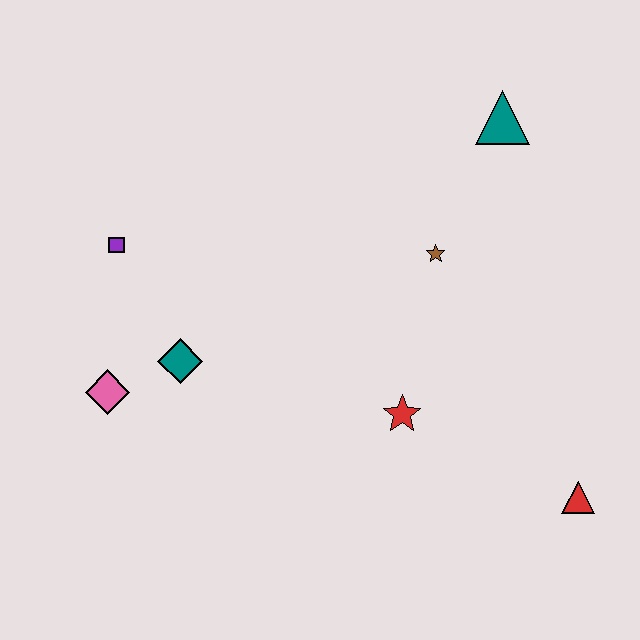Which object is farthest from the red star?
The purple square is farthest from the red star.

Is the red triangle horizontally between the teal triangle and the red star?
No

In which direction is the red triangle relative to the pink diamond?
The red triangle is to the right of the pink diamond.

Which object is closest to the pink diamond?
The teal diamond is closest to the pink diamond.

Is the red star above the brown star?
No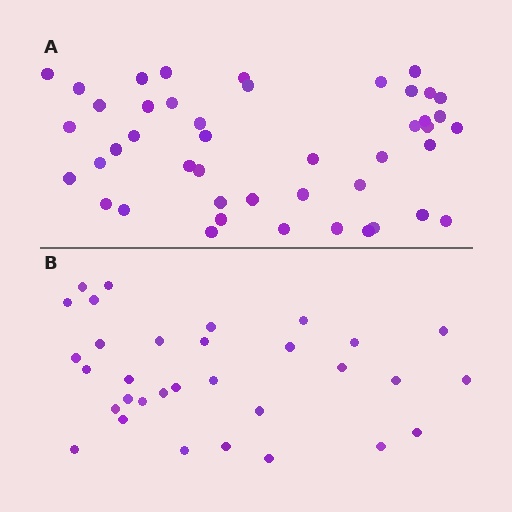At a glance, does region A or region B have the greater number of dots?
Region A (the top region) has more dots.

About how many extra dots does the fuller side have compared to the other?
Region A has approximately 15 more dots than region B.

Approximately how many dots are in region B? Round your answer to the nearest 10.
About 30 dots. (The exact count is 32, which rounds to 30.)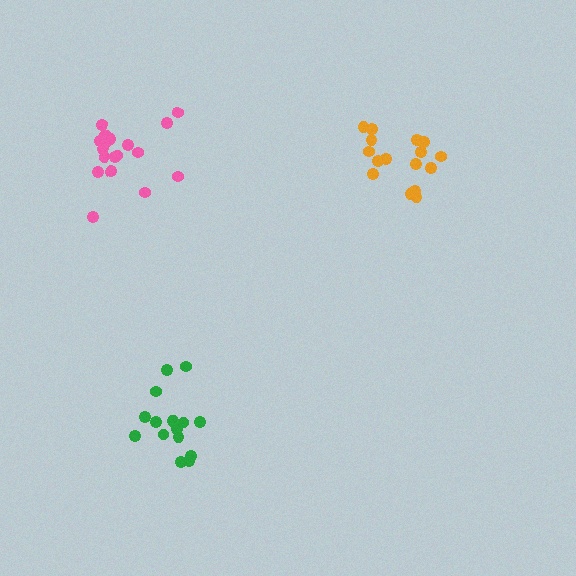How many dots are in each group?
Group 1: 16 dots, Group 2: 16 dots, Group 3: 18 dots (50 total).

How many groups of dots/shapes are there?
There are 3 groups.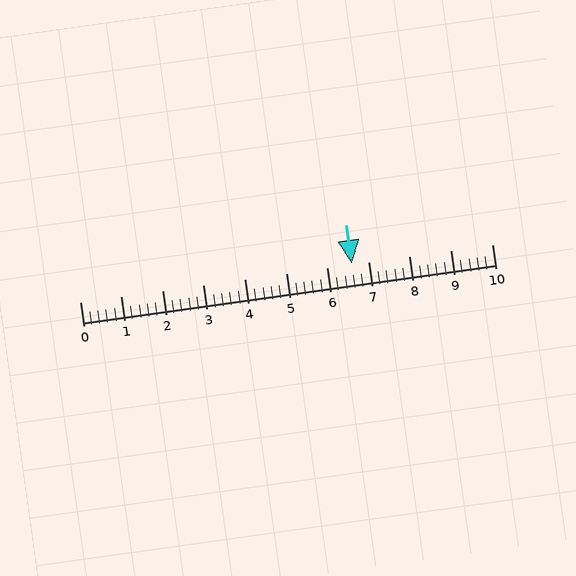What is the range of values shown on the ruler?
The ruler shows values from 0 to 10.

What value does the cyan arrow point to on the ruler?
The cyan arrow points to approximately 6.6.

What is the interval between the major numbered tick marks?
The major tick marks are spaced 1 units apart.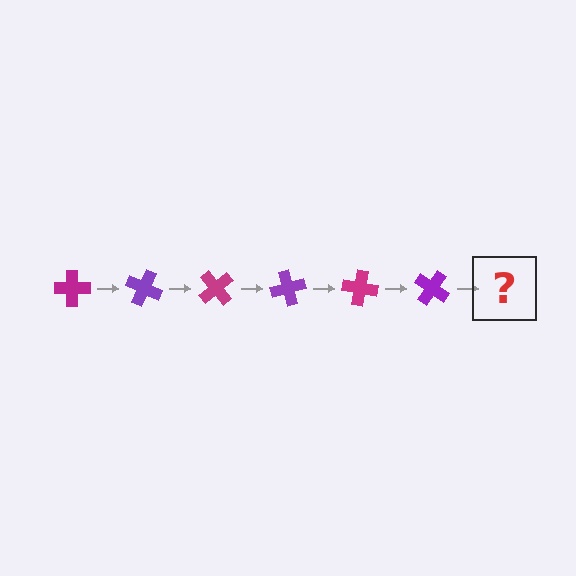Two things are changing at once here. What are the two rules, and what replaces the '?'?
The two rules are that it rotates 25 degrees each step and the color cycles through magenta and purple. The '?' should be a magenta cross, rotated 150 degrees from the start.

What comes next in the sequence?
The next element should be a magenta cross, rotated 150 degrees from the start.